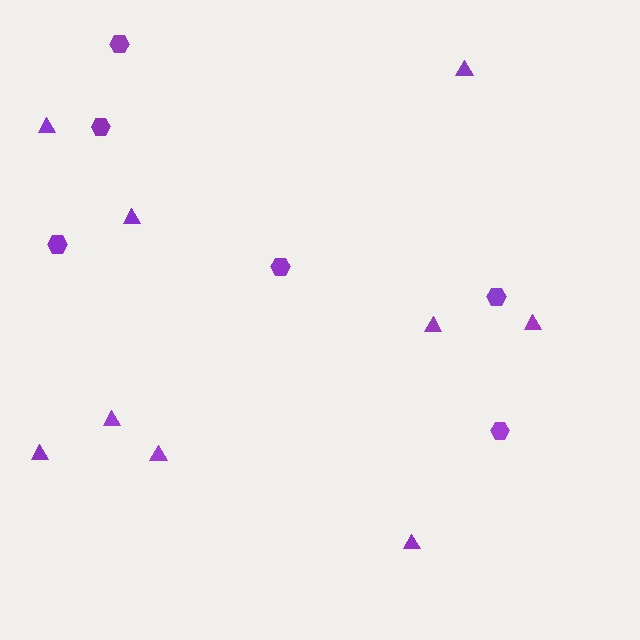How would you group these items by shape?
There are 2 groups: one group of hexagons (6) and one group of triangles (9).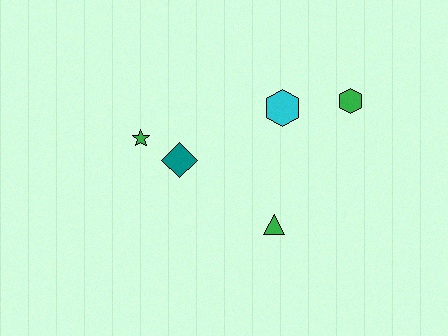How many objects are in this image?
There are 5 objects.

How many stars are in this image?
There is 1 star.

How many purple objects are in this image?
There are no purple objects.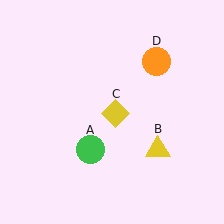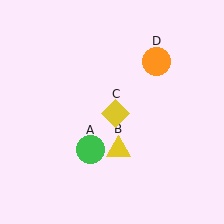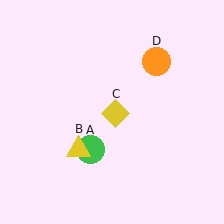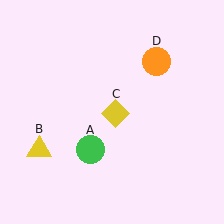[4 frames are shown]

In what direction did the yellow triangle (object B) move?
The yellow triangle (object B) moved left.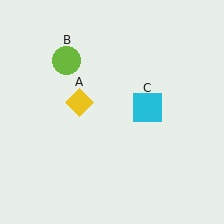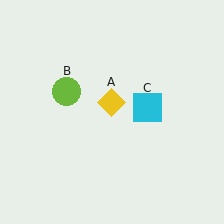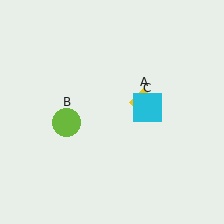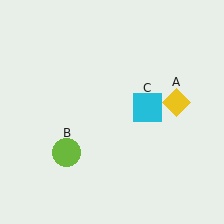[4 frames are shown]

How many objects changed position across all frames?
2 objects changed position: yellow diamond (object A), lime circle (object B).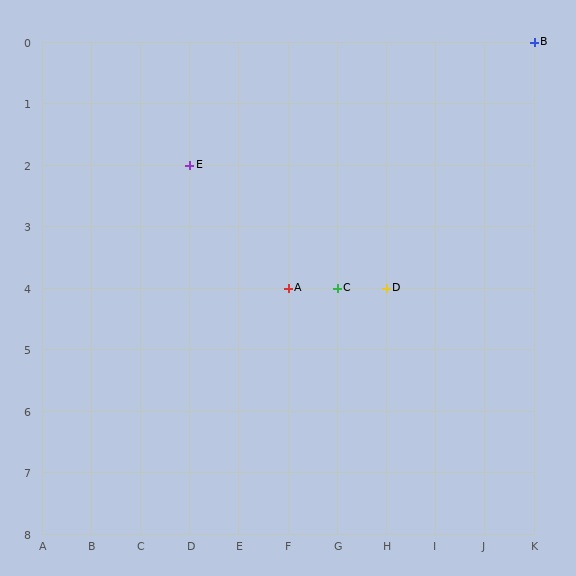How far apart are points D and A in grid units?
Points D and A are 2 columns apart.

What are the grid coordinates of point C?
Point C is at grid coordinates (G, 4).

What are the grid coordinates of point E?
Point E is at grid coordinates (D, 2).